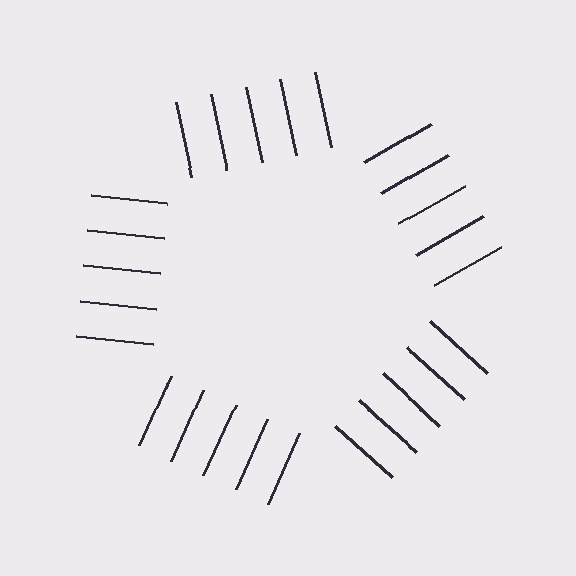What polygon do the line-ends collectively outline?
An illusory pentagon — the line segments terminate on its edges but no continuous stroke is drawn.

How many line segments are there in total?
25 — 5 along each of the 5 edges.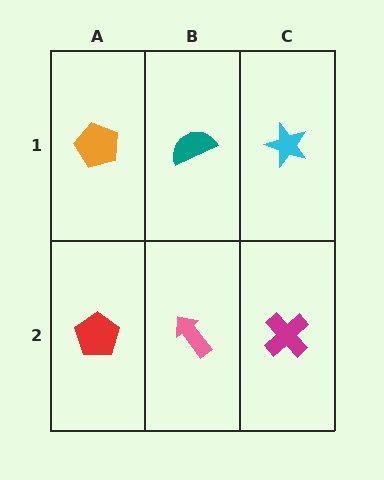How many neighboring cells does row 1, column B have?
3.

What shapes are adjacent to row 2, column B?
A teal semicircle (row 1, column B), a red pentagon (row 2, column A), a magenta cross (row 2, column C).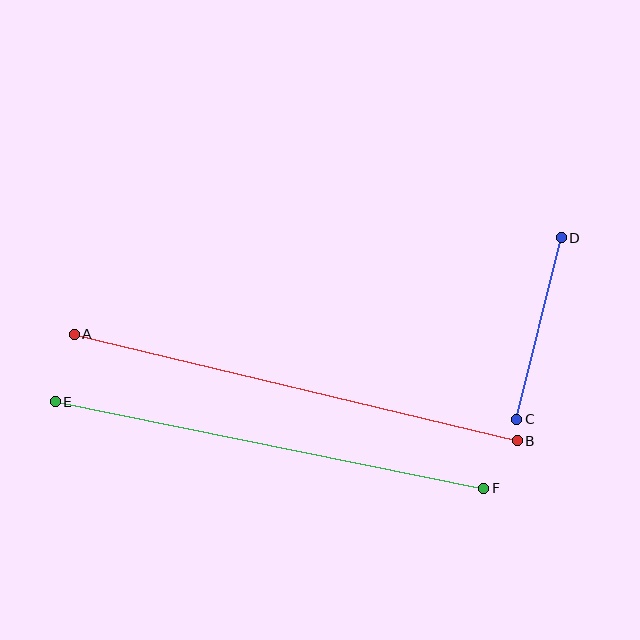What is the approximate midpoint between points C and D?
The midpoint is at approximately (539, 328) pixels.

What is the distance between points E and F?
The distance is approximately 437 pixels.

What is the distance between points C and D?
The distance is approximately 187 pixels.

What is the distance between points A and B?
The distance is approximately 456 pixels.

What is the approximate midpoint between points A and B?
The midpoint is at approximately (296, 388) pixels.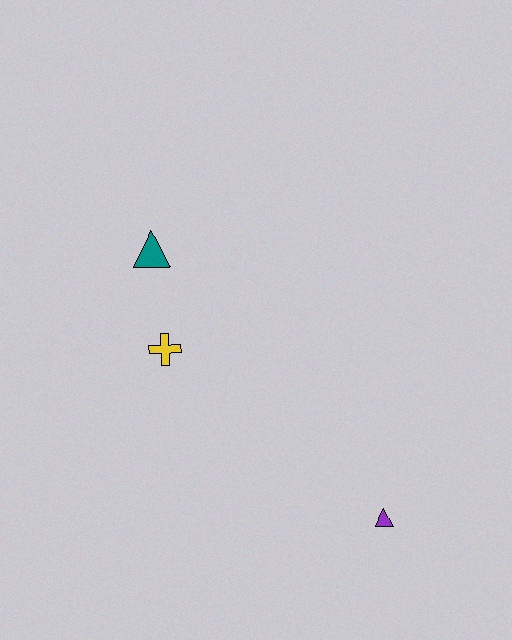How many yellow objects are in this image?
There is 1 yellow object.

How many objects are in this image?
There are 3 objects.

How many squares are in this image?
There are no squares.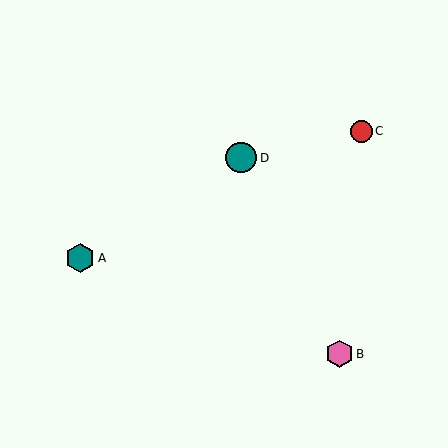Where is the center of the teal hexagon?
The center of the teal hexagon is at (80, 258).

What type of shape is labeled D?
Shape D is a teal circle.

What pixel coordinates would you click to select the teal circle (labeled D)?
Click at (241, 158) to select the teal circle D.